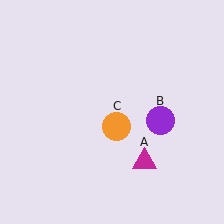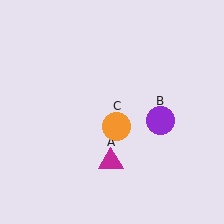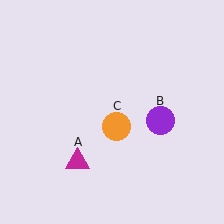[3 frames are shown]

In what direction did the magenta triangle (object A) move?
The magenta triangle (object A) moved left.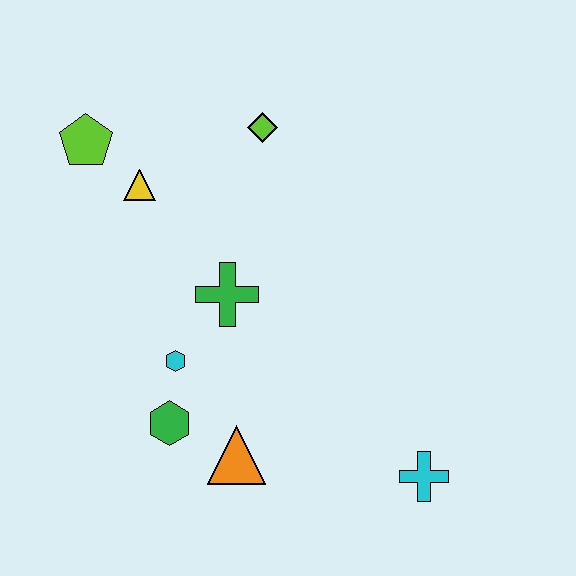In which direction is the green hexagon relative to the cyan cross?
The green hexagon is to the left of the cyan cross.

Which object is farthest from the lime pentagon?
The cyan cross is farthest from the lime pentagon.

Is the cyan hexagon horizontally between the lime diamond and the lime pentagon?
Yes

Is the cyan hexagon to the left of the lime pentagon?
No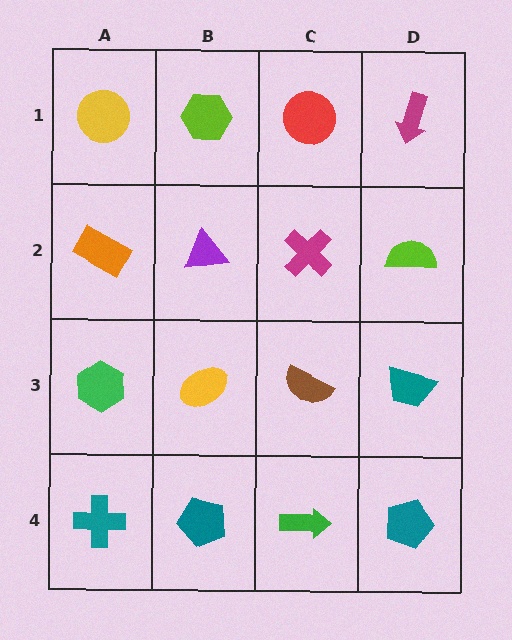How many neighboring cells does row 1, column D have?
2.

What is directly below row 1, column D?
A lime semicircle.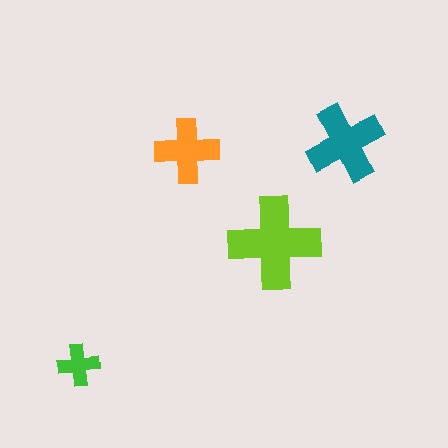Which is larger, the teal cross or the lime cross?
The lime one.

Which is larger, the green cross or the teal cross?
The teal one.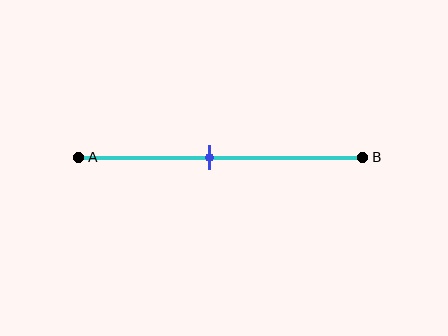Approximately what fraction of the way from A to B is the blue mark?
The blue mark is approximately 45% of the way from A to B.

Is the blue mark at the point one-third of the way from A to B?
No, the mark is at about 45% from A, not at the 33% one-third point.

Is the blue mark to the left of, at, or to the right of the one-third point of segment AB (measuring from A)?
The blue mark is to the right of the one-third point of segment AB.